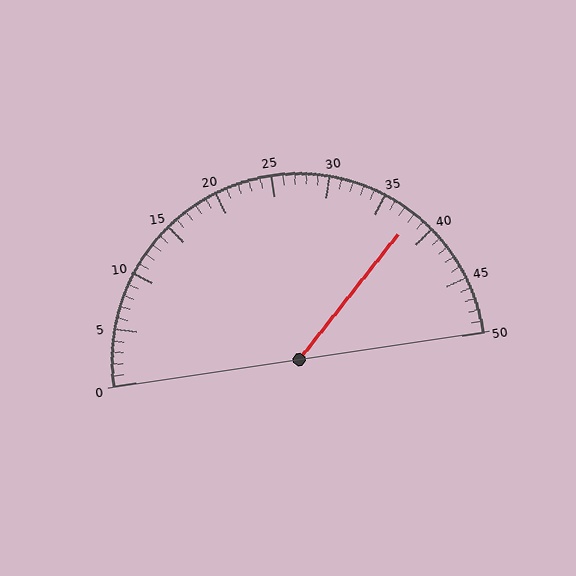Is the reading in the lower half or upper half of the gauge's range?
The reading is in the upper half of the range (0 to 50).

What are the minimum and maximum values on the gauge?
The gauge ranges from 0 to 50.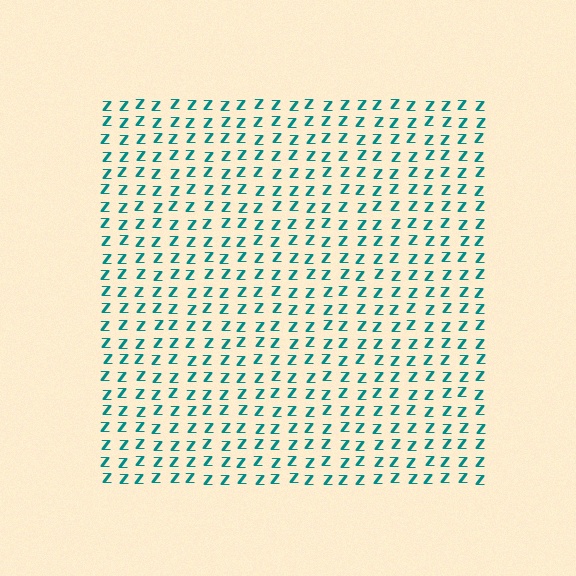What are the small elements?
The small elements are letter Z's.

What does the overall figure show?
The overall figure shows a square.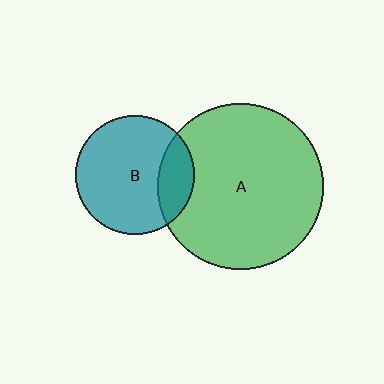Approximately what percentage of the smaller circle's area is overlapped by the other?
Approximately 20%.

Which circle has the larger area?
Circle A (green).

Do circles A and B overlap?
Yes.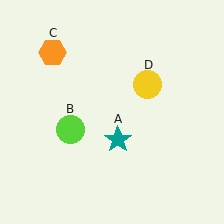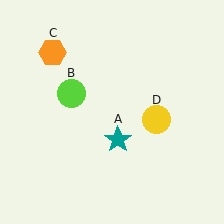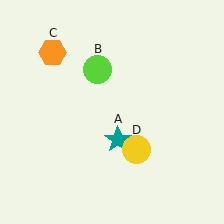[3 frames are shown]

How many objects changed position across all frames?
2 objects changed position: lime circle (object B), yellow circle (object D).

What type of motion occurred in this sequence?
The lime circle (object B), yellow circle (object D) rotated clockwise around the center of the scene.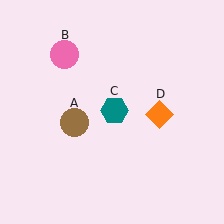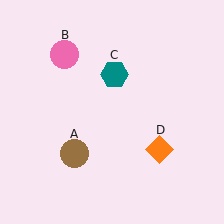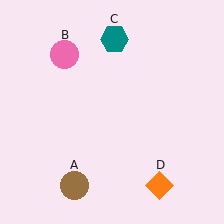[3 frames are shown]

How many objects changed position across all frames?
3 objects changed position: brown circle (object A), teal hexagon (object C), orange diamond (object D).